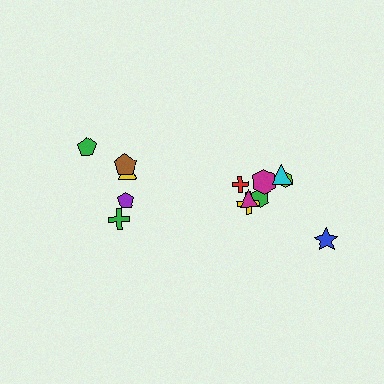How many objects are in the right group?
There are 8 objects.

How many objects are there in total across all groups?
There are 13 objects.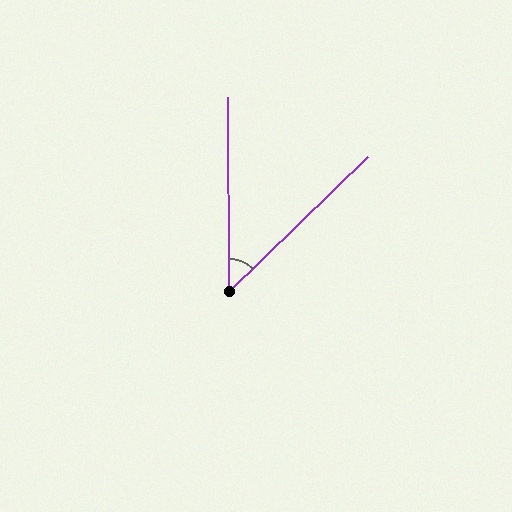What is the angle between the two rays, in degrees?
Approximately 46 degrees.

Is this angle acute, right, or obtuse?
It is acute.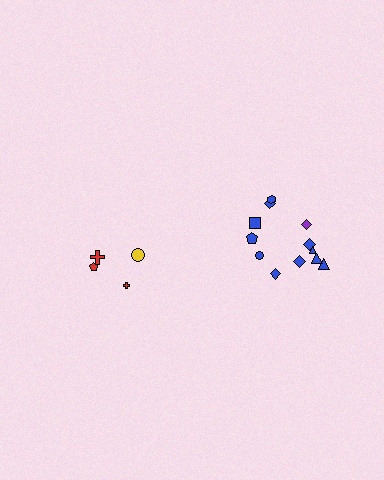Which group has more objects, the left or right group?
The right group.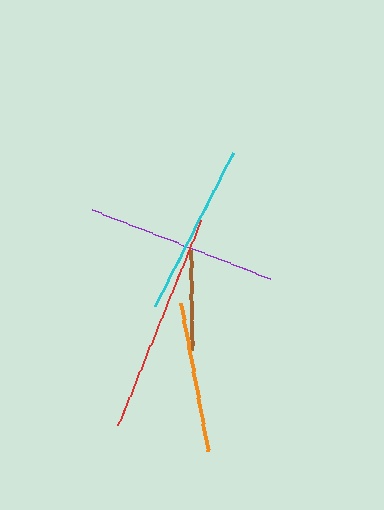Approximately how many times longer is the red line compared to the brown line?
The red line is approximately 2.2 times the length of the brown line.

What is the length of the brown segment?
The brown segment is approximately 100 pixels long.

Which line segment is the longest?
The red line is the longest at approximately 221 pixels.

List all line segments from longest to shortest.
From longest to shortest: red, purple, cyan, orange, brown.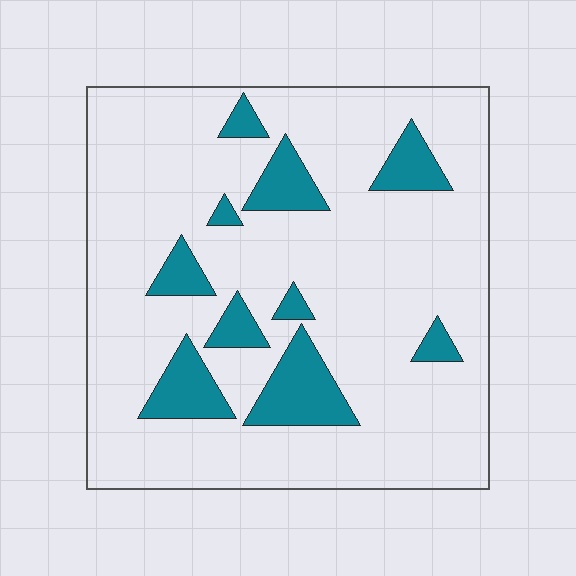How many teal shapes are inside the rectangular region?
10.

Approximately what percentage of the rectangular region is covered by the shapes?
Approximately 15%.